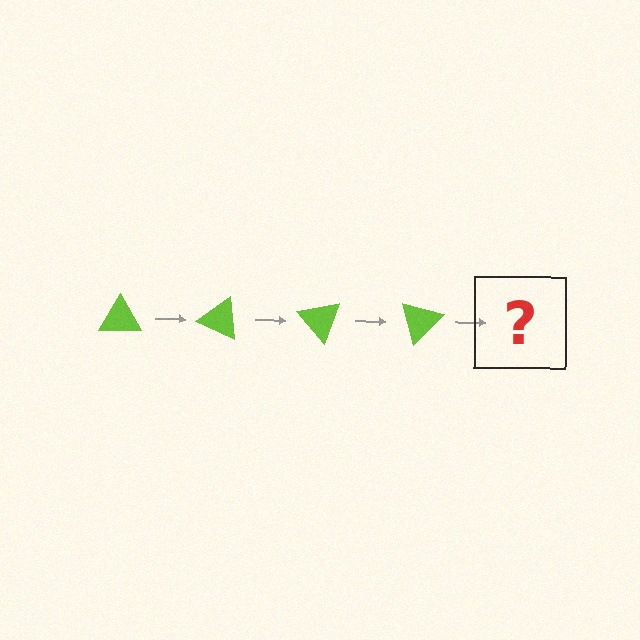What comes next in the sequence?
The next element should be a lime triangle rotated 100 degrees.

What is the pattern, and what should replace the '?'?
The pattern is that the triangle rotates 25 degrees each step. The '?' should be a lime triangle rotated 100 degrees.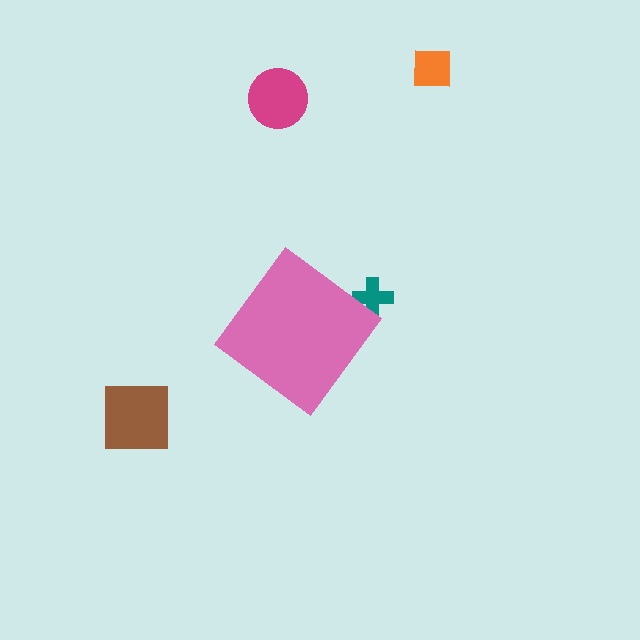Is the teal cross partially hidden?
Yes, the teal cross is partially hidden behind the pink diamond.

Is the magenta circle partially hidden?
No, the magenta circle is fully visible.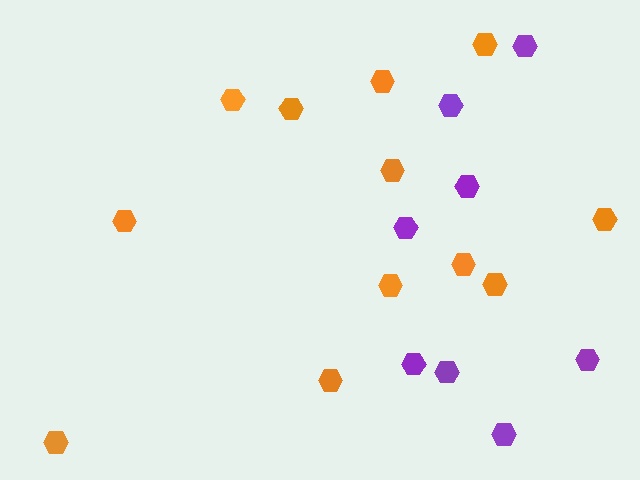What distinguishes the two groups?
There are 2 groups: one group of orange hexagons (12) and one group of purple hexagons (8).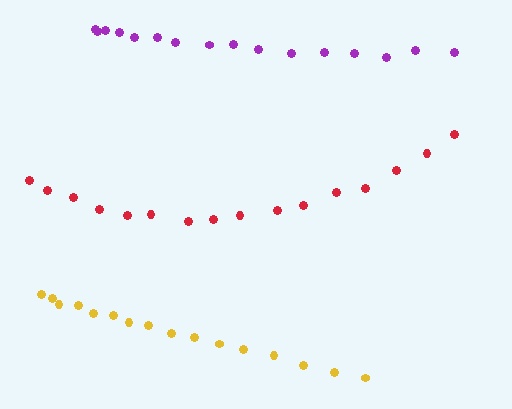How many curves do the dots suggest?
There are 3 distinct paths.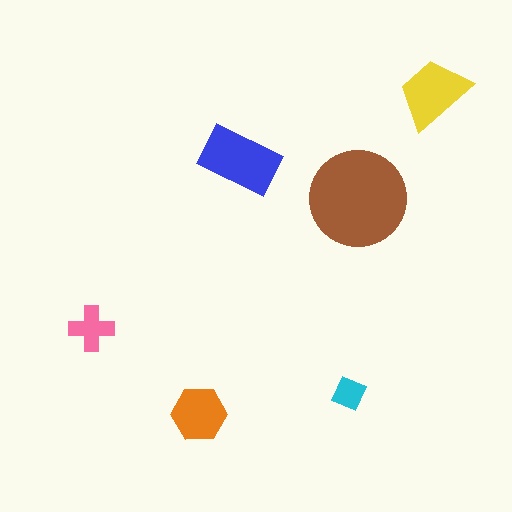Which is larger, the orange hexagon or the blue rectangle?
The blue rectangle.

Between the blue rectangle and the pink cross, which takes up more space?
The blue rectangle.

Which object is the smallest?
The cyan diamond.